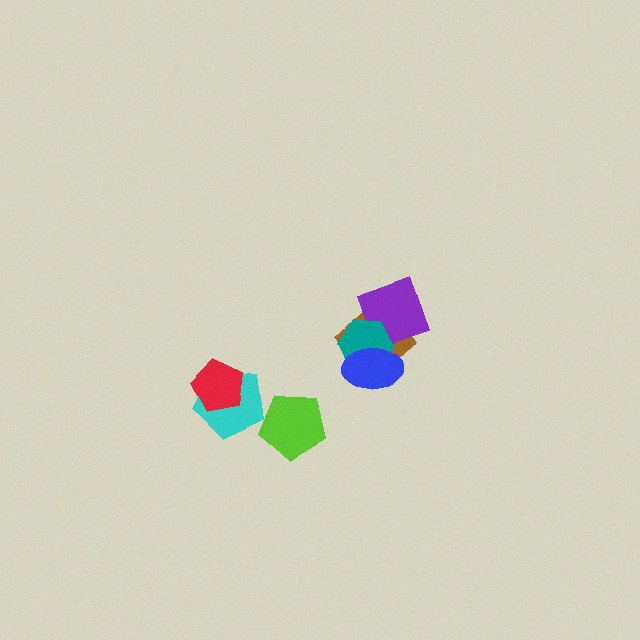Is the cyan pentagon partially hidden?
Yes, it is partially covered by another shape.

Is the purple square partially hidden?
Yes, it is partially covered by another shape.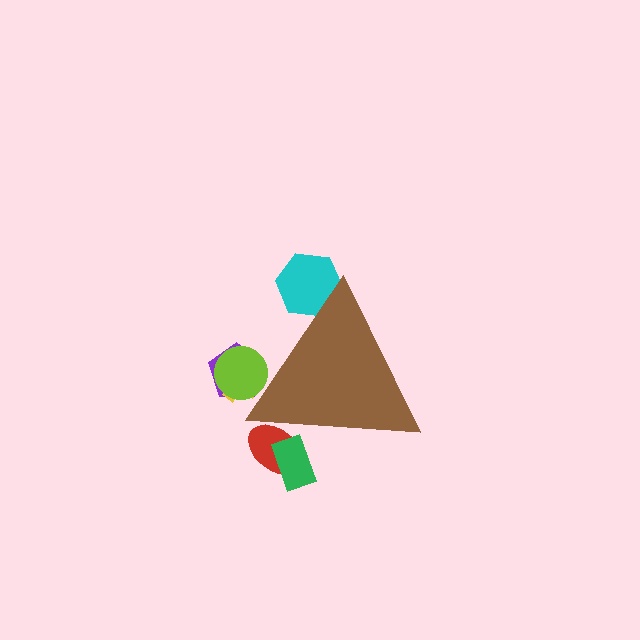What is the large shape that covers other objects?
A brown triangle.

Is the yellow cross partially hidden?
Yes, the yellow cross is partially hidden behind the brown triangle.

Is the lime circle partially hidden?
Yes, the lime circle is partially hidden behind the brown triangle.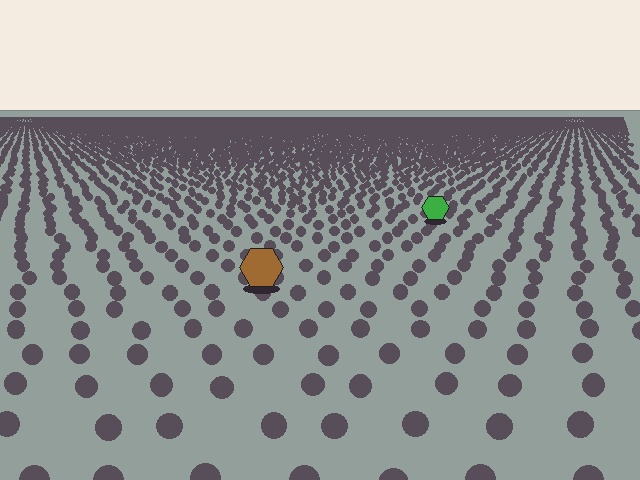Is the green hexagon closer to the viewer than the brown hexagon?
No. The brown hexagon is closer — you can tell from the texture gradient: the ground texture is coarser near it.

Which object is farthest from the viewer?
The green hexagon is farthest from the viewer. It appears smaller and the ground texture around it is denser.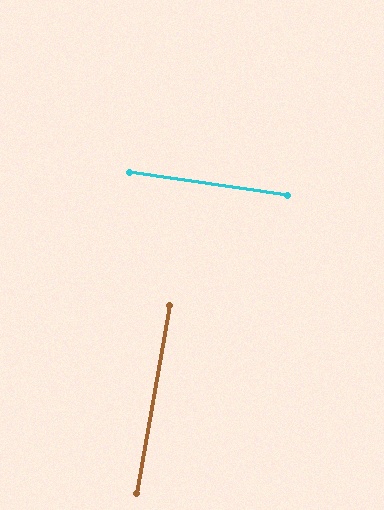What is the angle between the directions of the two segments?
Approximately 88 degrees.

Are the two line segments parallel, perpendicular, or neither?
Perpendicular — they meet at approximately 88°.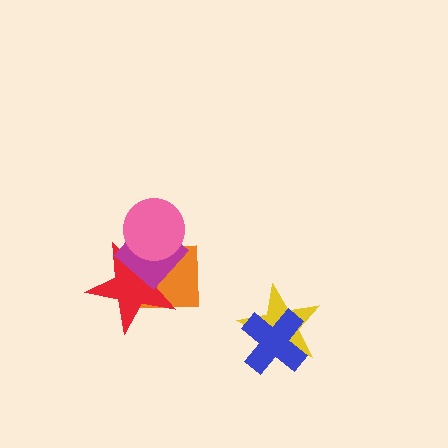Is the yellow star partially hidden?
Yes, it is partially covered by another shape.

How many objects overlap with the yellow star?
1 object overlaps with the yellow star.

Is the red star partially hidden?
Yes, it is partially covered by another shape.